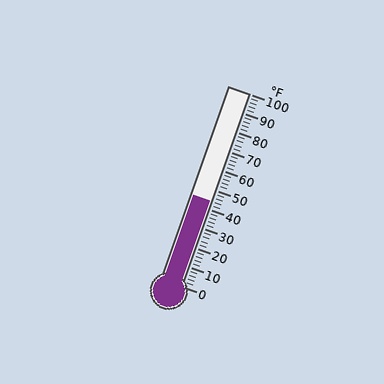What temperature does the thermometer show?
The thermometer shows approximately 44°F.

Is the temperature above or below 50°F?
The temperature is below 50°F.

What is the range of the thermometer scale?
The thermometer scale ranges from 0°F to 100°F.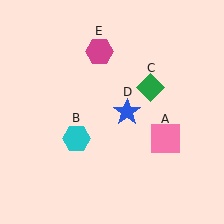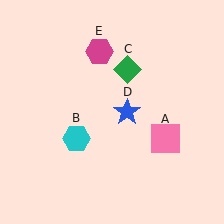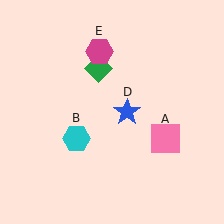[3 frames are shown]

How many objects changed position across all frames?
1 object changed position: green diamond (object C).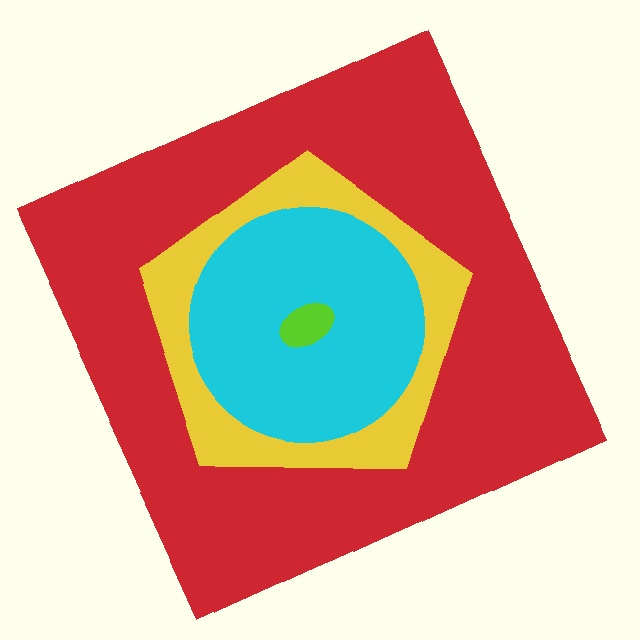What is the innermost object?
The lime ellipse.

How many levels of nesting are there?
4.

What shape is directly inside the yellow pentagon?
The cyan circle.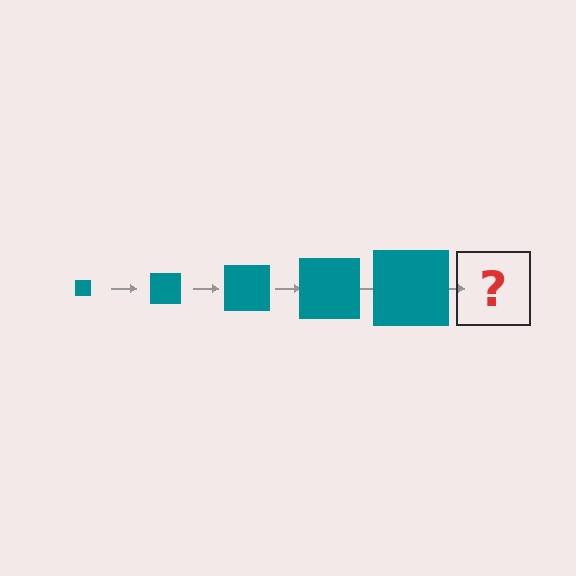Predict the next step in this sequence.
The next step is a teal square, larger than the previous one.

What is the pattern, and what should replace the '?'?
The pattern is that the square gets progressively larger each step. The '?' should be a teal square, larger than the previous one.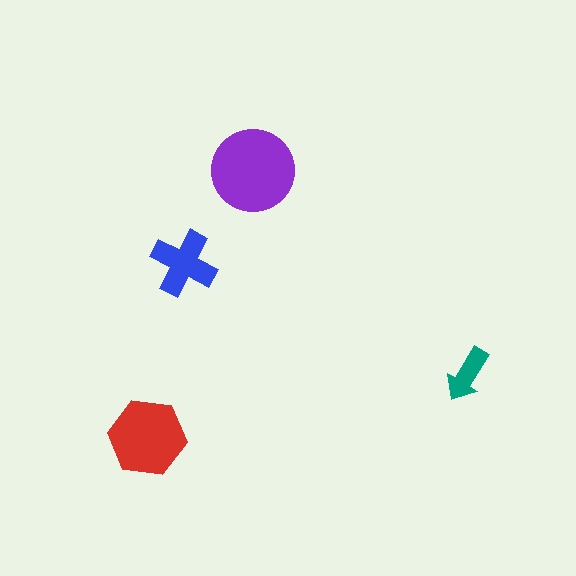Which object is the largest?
The purple circle.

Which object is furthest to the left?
The red hexagon is leftmost.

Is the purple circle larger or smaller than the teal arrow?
Larger.